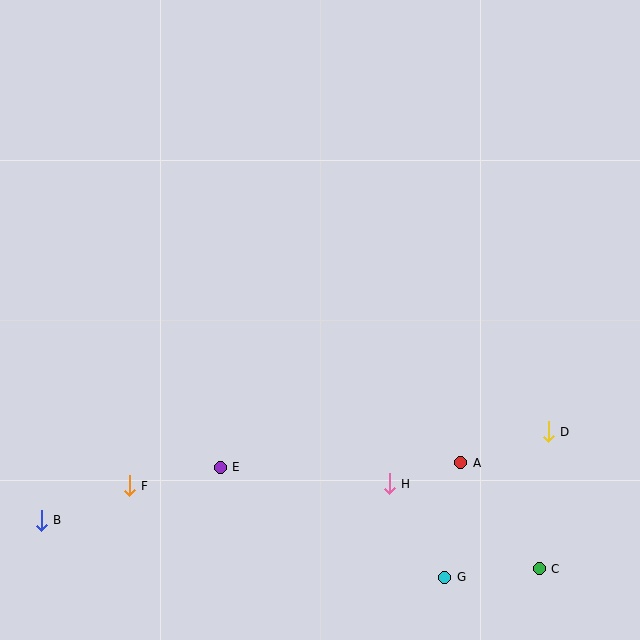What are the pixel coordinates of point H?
Point H is at (389, 484).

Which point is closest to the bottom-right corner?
Point C is closest to the bottom-right corner.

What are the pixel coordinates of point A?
Point A is at (461, 463).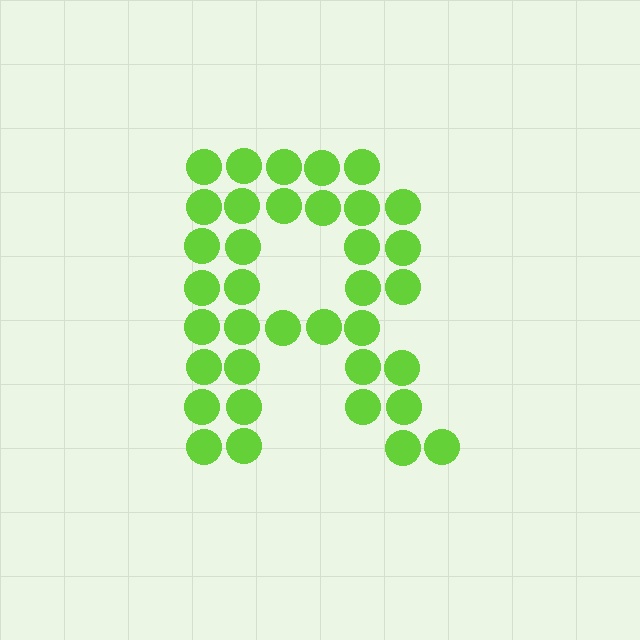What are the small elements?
The small elements are circles.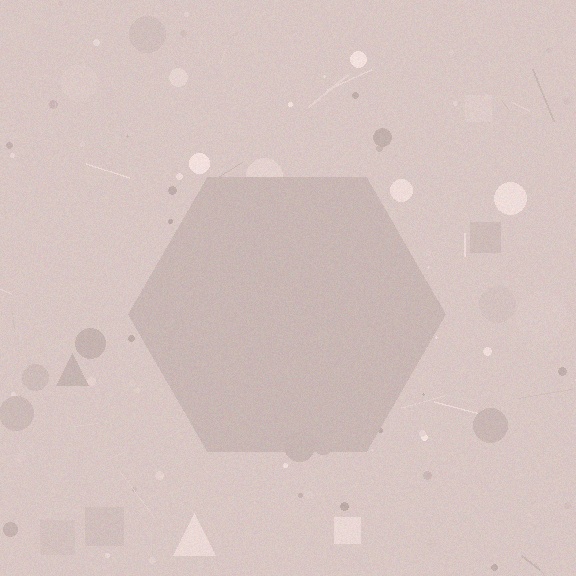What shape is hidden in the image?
A hexagon is hidden in the image.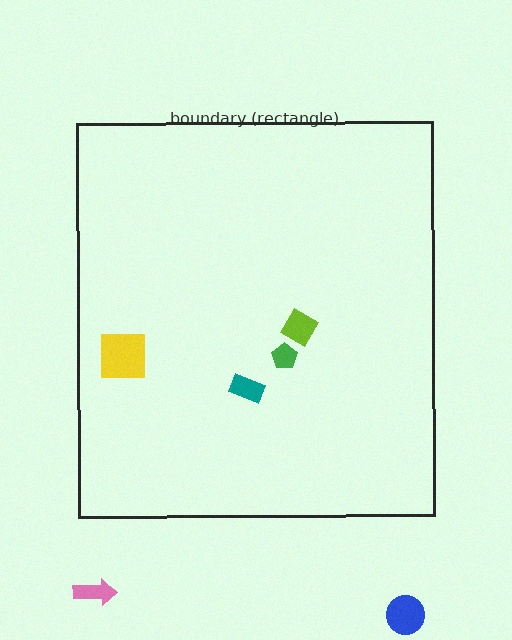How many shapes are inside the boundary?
4 inside, 2 outside.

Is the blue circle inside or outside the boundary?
Outside.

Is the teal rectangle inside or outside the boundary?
Inside.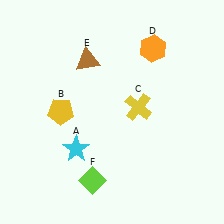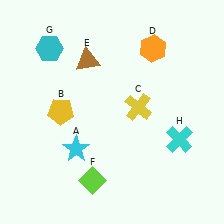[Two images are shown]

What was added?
A cyan hexagon (G), a cyan cross (H) were added in Image 2.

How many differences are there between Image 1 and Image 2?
There are 2 differences between the two images.